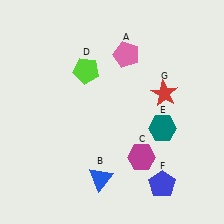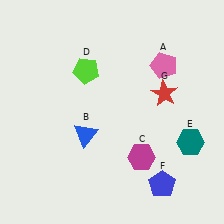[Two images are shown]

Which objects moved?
The objects that moved are: the pink pentagon (A), the blue triangle (B), the teal hexagon (E).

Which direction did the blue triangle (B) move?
The blue triangle (B) moved up.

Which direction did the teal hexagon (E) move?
The teal hexagon (E) moved right.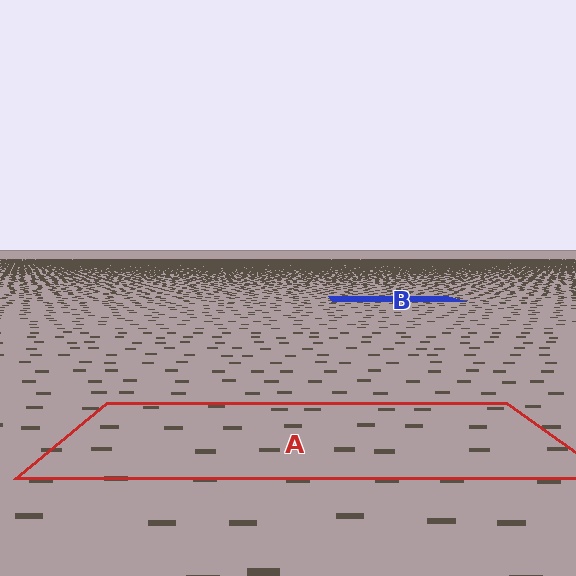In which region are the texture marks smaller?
The texture marks are smaller in region B, because it is farther away.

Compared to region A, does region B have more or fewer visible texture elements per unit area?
Region B has more texture elements per unit area — they are packed more densely because it is farther away.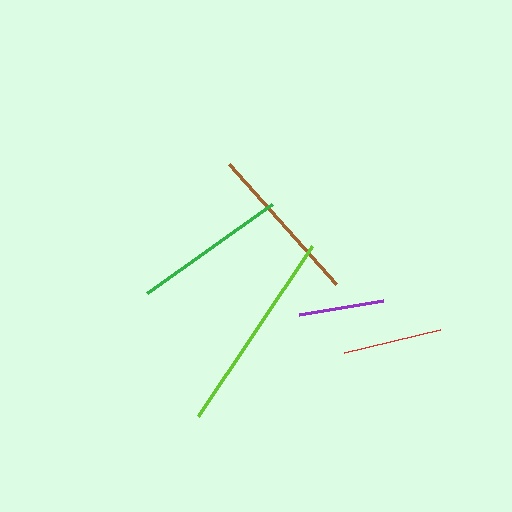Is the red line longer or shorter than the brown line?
The brown line is longer than the red line.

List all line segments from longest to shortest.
From longest to shortest: lime, brown, green, red, purple.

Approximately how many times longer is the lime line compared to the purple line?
The lime line is approximately 2.4 times the length of the purple line.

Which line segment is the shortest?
The purple line is the shortest at approximately 85 pixels.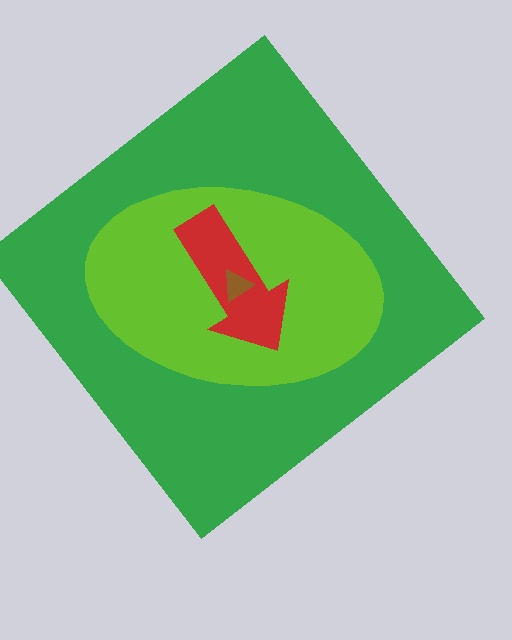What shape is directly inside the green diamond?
The lime ellipse.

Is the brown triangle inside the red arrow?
Yes.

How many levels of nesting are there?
4.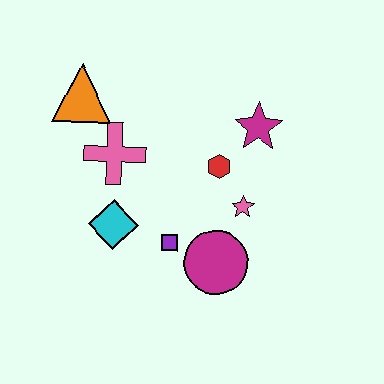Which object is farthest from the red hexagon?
The orange triangle is farthest from the red hexagon.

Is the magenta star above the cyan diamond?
Yes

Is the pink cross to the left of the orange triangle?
No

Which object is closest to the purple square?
The magenta circle is closest to the purple square.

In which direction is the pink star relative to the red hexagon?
The pink star is below the red hexagon.